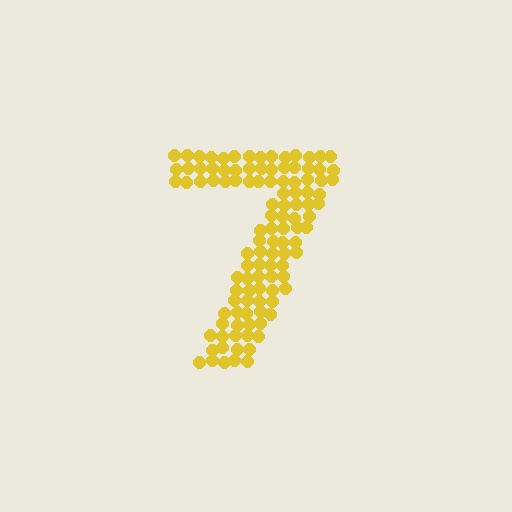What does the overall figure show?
The overall figure shows the digit 7.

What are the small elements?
The small elements are circles.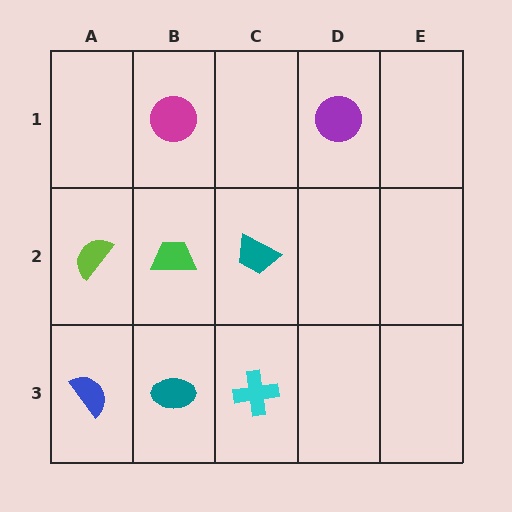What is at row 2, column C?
A teal trapezoid.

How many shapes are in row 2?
3 shapes.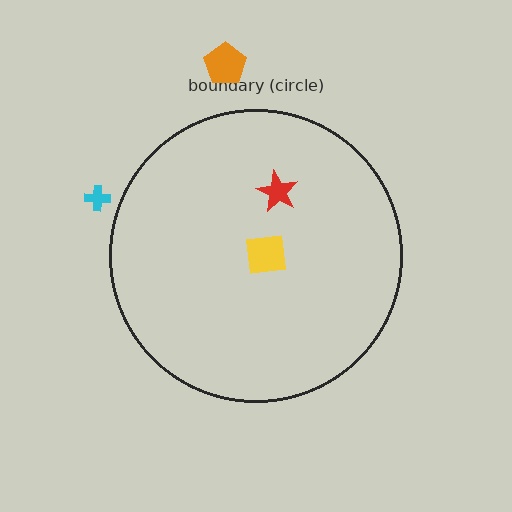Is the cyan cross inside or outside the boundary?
Outside.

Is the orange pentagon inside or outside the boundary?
Outside.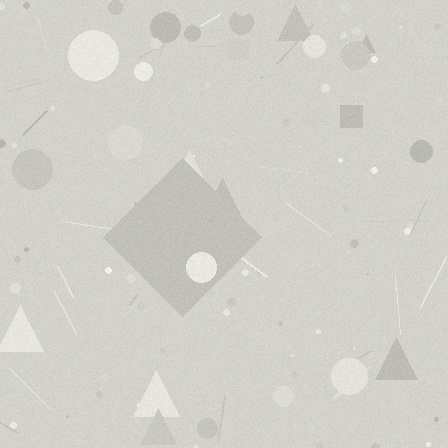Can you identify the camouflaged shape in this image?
The camouflaged shape is a diamond.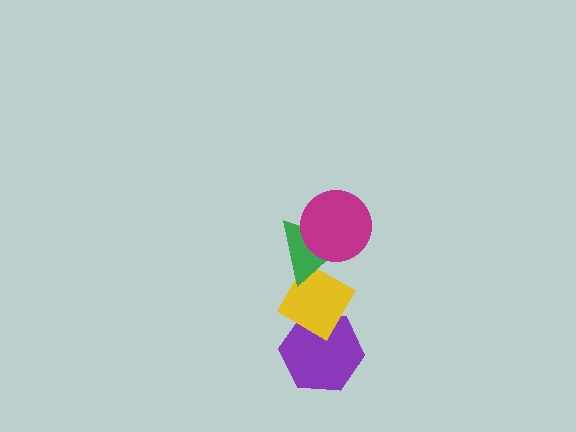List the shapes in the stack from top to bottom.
From top to bottom: the magenta circle, the green triangle, the yellow diamond, the purple hexagon.